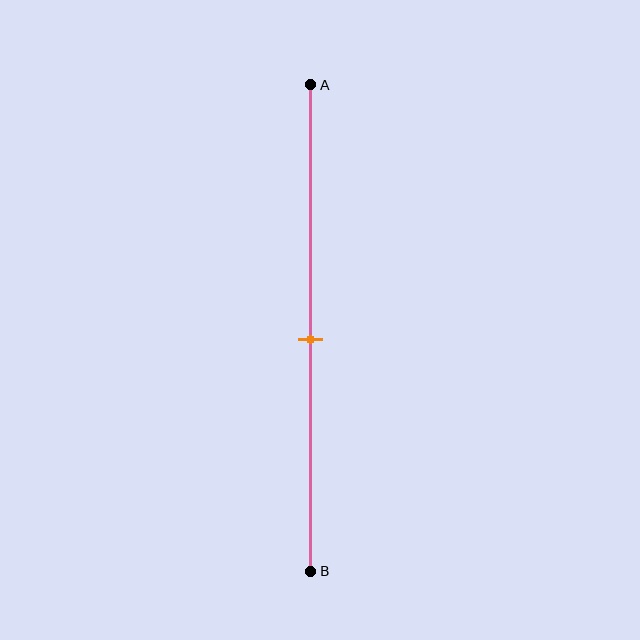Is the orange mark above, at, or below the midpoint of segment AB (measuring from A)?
The orange mark is approximately at the midpoint of segment AB.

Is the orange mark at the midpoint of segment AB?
Yes, the mark is approximately at the midpoint.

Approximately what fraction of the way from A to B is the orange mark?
The orange mark is approximately 50% of the way from A to B.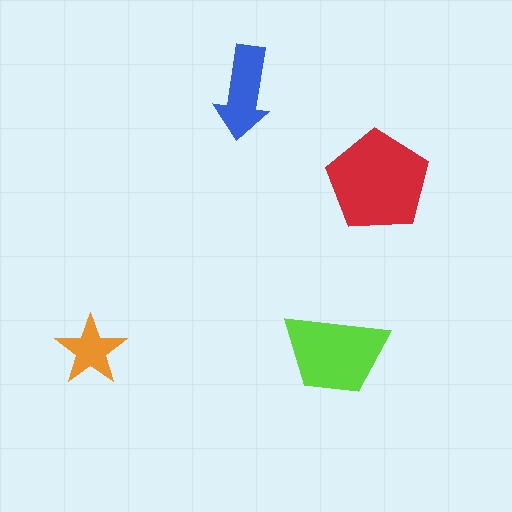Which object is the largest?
The red pentagon.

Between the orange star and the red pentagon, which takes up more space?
The red pentagon.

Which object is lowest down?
The lime trapezoid is bottommost.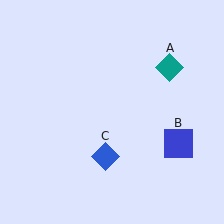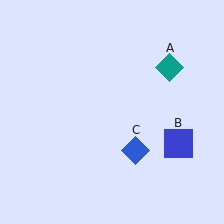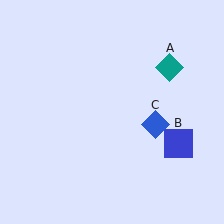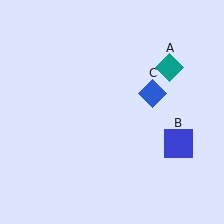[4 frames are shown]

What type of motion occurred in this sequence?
The blue diamond (object C) rotated counterclockwise around the center of the scene.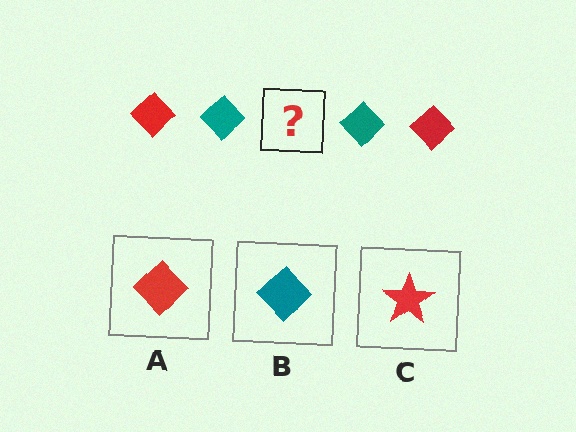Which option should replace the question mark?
Option A.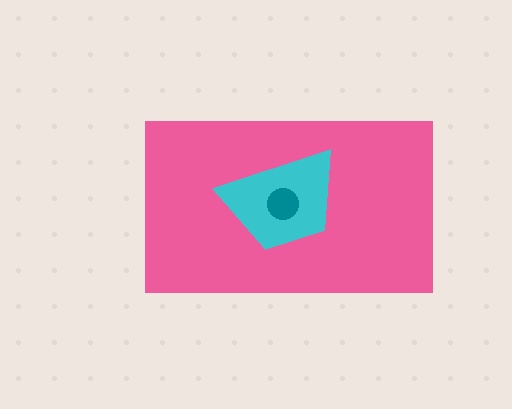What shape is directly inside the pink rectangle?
The cyan trapezoid.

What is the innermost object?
The teal circle.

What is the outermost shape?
The pink rectangle.